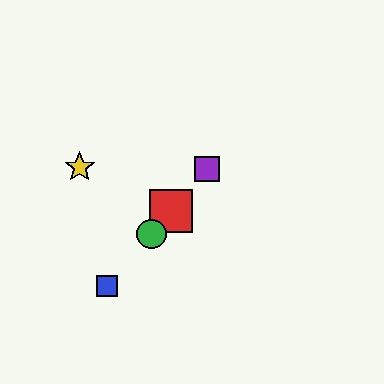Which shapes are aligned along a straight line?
The red square, the blue square, the green circle, the purple square are aligned along a straight line.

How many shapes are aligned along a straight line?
4 shapes (the red square, the blue square, the green circle, the purple square) are aligned along a straight line.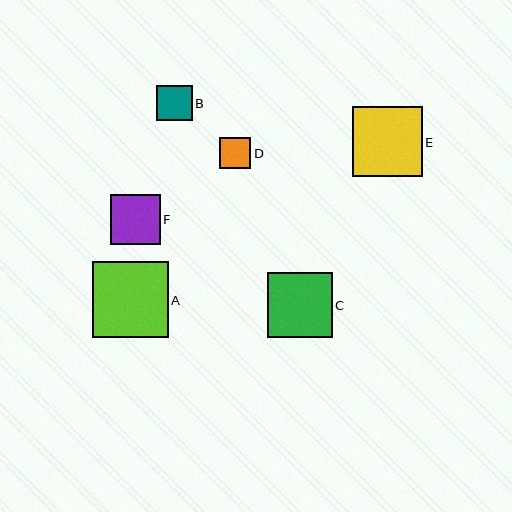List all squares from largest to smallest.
From largest to smallest: A, E, C, F, B, D.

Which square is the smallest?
Square D is the smallest with a size of approximately 31 pixels.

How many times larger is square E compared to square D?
Square E is approximately 2.2 times the size of square D.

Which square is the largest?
Square A is the largest with a size of approximately 76 pixels.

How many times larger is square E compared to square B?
Square E is approximately 2.0 times the size of square B.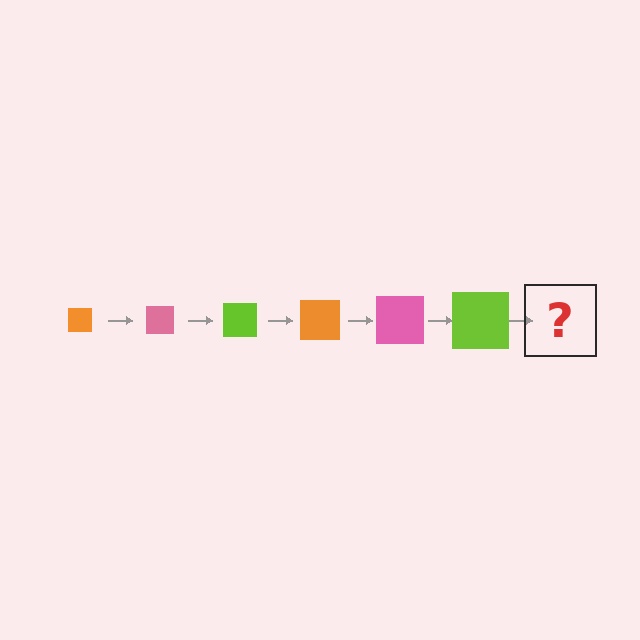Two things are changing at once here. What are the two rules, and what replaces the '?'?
The two rules are that the square grows larger each step and the color cycles through orange, pink, and lime. The '?' should be an orange square, larger than the previous one.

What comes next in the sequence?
The next element should be an orange square, larger than the previous one.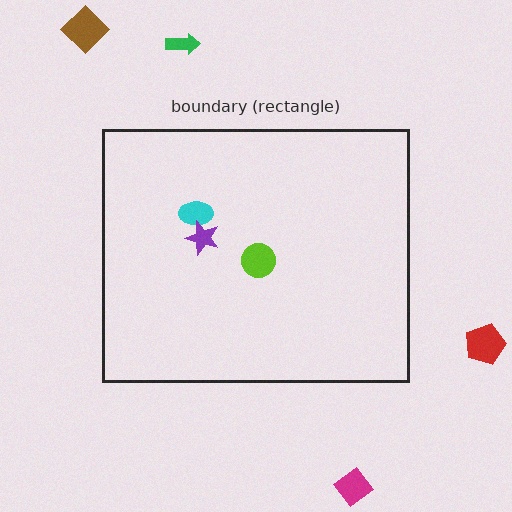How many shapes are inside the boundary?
3 inside, 4 outside.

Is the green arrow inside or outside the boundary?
Outside.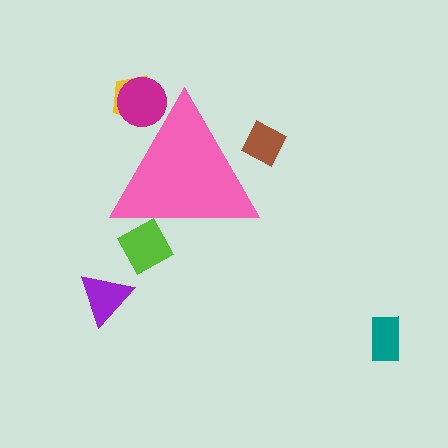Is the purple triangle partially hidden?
No, the purple triangle is fully visible.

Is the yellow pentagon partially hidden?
Yes, the yellow pentagon is partially hidden behind the pink triangle.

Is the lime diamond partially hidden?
Yes, the lime diamond is partially hidden behind the pink triangle.